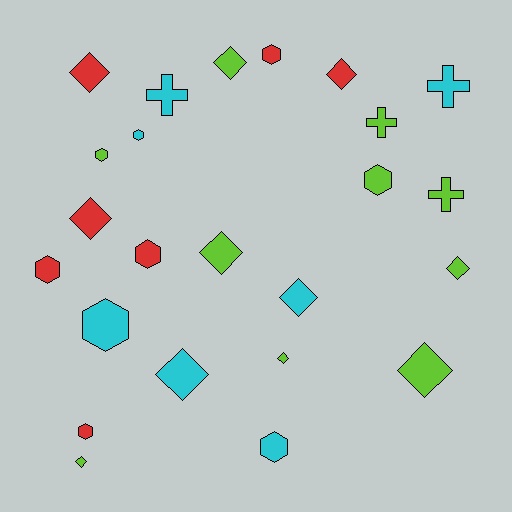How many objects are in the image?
There are 24 objects.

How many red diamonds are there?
There are 3 red diamonds.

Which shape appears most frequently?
Diamond, with 11 objects.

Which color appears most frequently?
Lime, with 10 objects.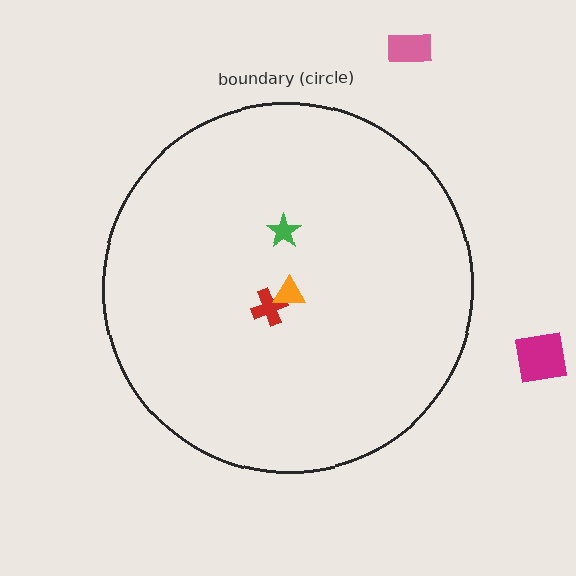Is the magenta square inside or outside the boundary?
Outside.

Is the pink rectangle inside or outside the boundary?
Outside.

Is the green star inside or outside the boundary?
Inside.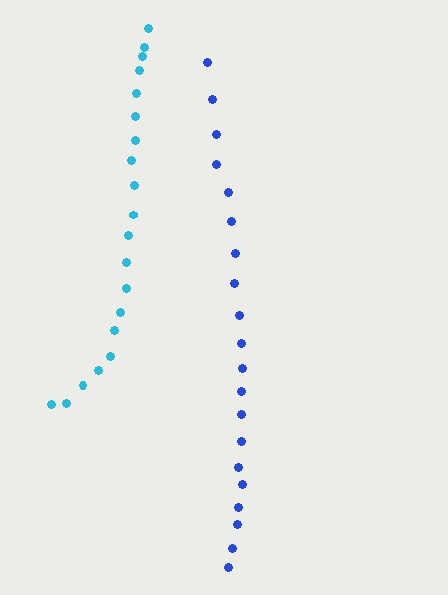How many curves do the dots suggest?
There are 2 distinct paths.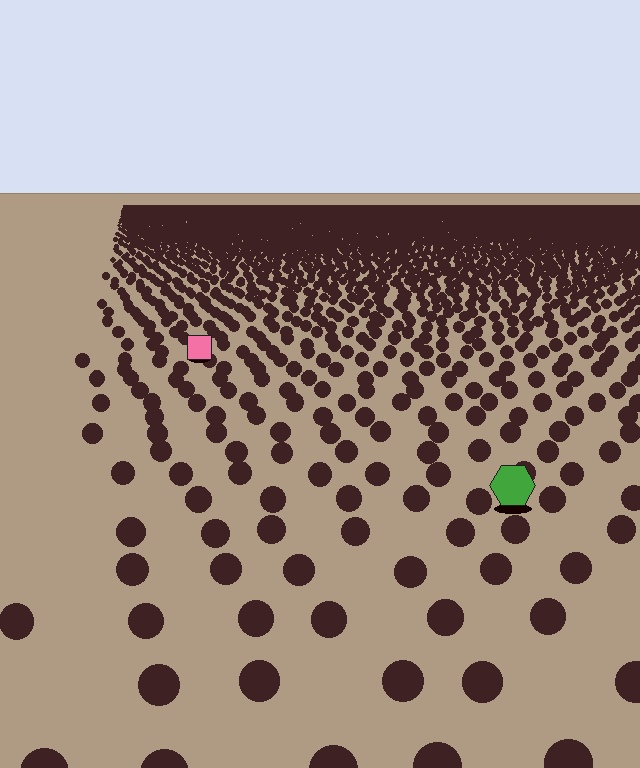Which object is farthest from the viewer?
The pink square is farthest from the viewer. It appears smaller and the ground texture around it is denser.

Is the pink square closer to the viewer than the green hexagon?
No. The green hexagon is closer — you can tell from the texture gradient: the ground texture is coarser near it.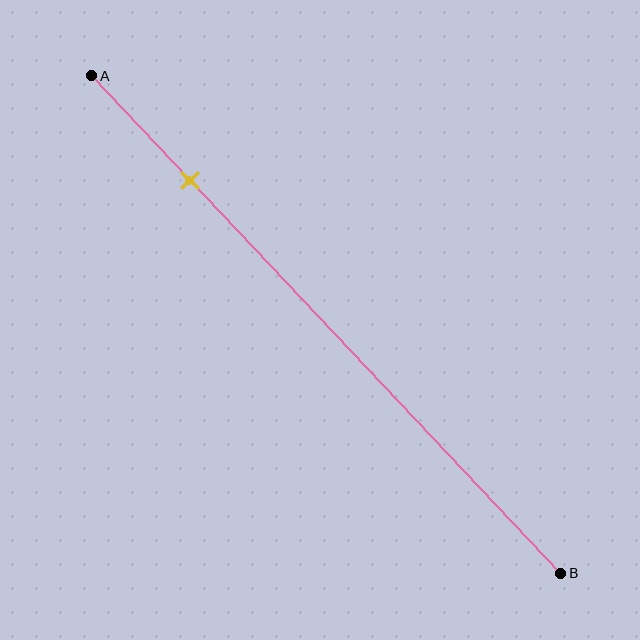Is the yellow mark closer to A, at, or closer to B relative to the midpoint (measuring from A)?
The yellow mark is closer to point A than the midpoint of segment AB.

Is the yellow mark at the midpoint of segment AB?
No, the mark is at about 20% from A, not at the 50% midpoint.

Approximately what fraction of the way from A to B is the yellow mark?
The yellow mark is approximately 20% of the way from A to B.